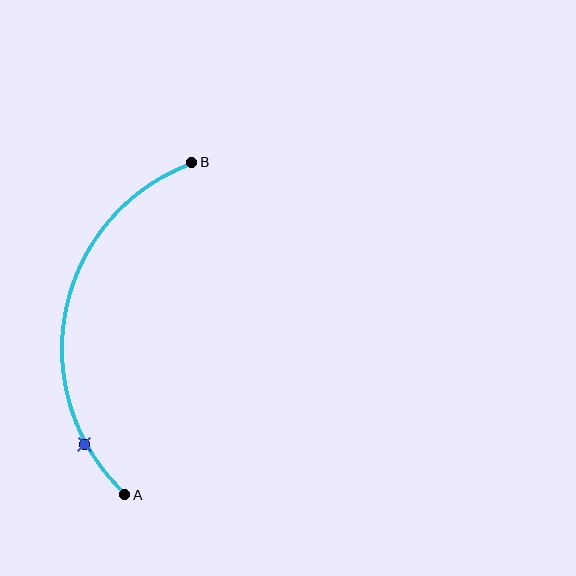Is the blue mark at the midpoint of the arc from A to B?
No. The blue mark lies on the arc but is closer to endpoint A. The arc midpoint would be at the point on the curve equidistant along the arc from both A and B.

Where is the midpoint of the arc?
The arc midpoint is the point on the curve farthest from the straight line joining A and B. It sits to the left of that line.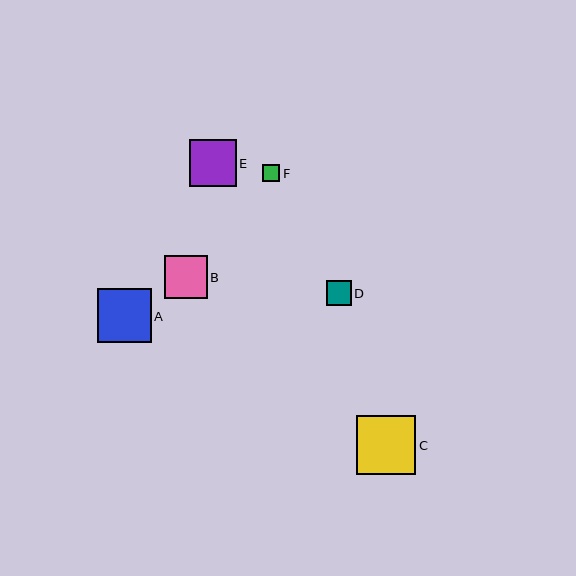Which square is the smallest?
Square F is the smallest with a size of approximately 18 pixels.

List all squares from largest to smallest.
From largest to smallest: C, A, E, B, D, F.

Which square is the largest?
Square C is the largest with a size of approximately 60 pixels.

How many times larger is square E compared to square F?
Square E is approximately 2.6 times the size of square F.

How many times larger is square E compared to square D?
Square E is approximately 1.9 times the size of square D.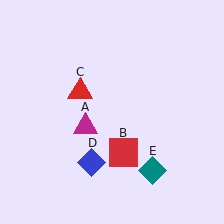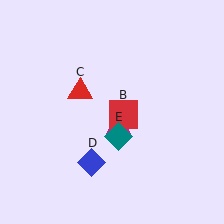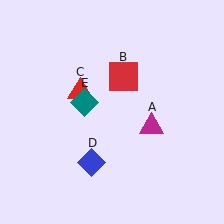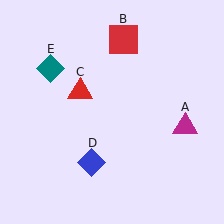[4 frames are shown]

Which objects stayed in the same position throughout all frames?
Red triangle (object C) and blue diamond (object D) remained stationary.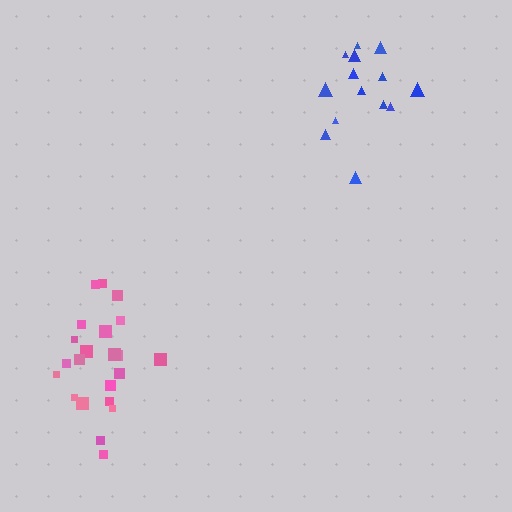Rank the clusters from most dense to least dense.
blue, pink.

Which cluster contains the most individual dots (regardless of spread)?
Pink (22).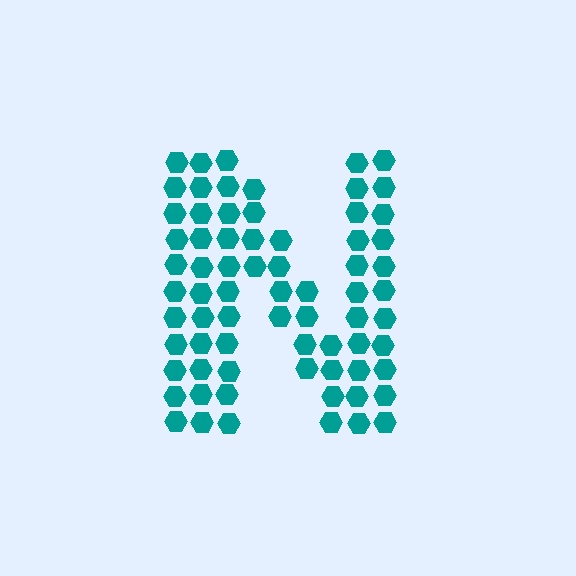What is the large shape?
The large shape is the letter N.